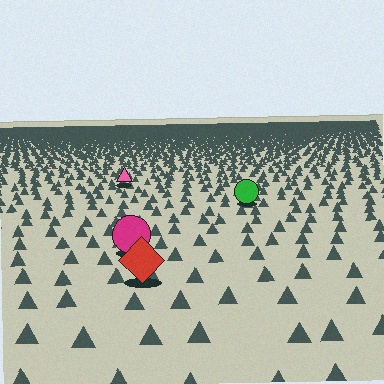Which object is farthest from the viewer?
The pink triangle is farthest from the viewer. It appears smaller and the ground texture around it is denser.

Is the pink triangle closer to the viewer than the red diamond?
No. The red diamond is closer — you can tell from the texture gradient: the ground texture is coarser near it.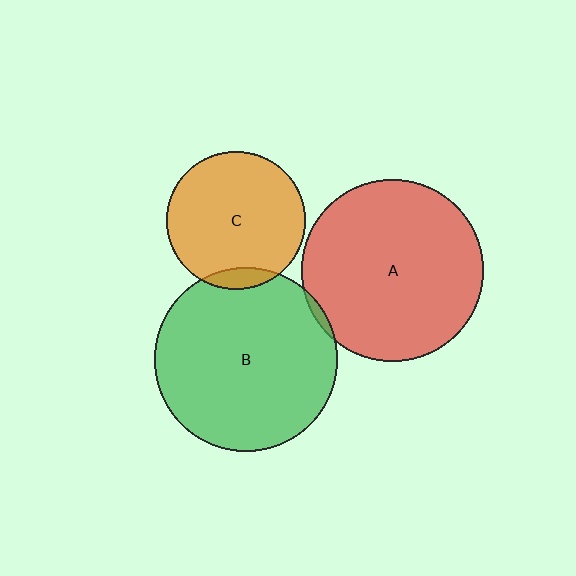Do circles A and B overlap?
Yes.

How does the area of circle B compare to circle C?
Approximately 1.7 times.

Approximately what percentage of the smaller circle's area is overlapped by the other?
Approximately 5%.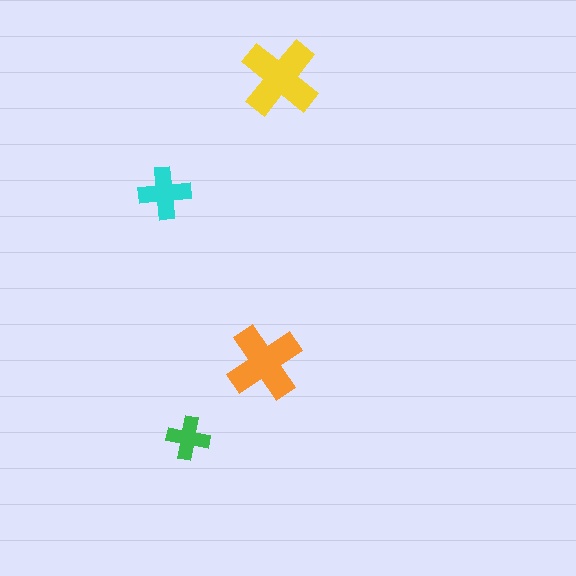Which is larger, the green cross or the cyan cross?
The cyan one.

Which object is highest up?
The yellow cross is topmost.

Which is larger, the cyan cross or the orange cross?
The orange one.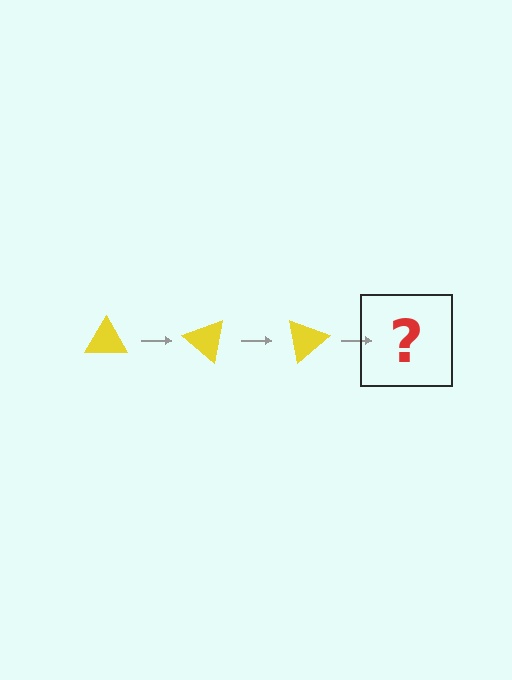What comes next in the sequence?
The next element should be a yellow triangle rotated 120 degrees.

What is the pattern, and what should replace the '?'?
The pattern is that the triangle rotates 40 degrees each step. The '?' should be a yellow triangle rotated 120 degrees.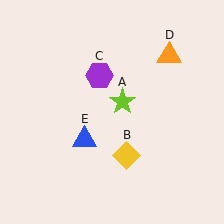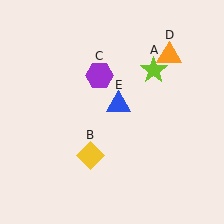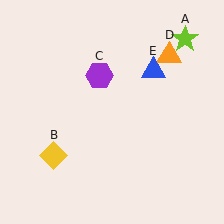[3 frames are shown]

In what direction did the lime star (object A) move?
The lime star (object A) moved up and to the right.